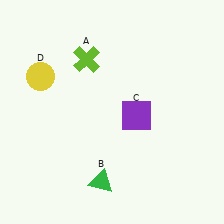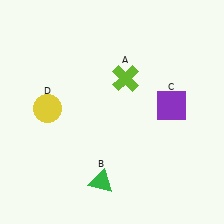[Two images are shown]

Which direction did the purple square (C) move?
The purple square (C) moved right.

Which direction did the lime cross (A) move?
The lime cross (A) moved right.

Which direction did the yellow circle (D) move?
The yellow circle (D) moved down.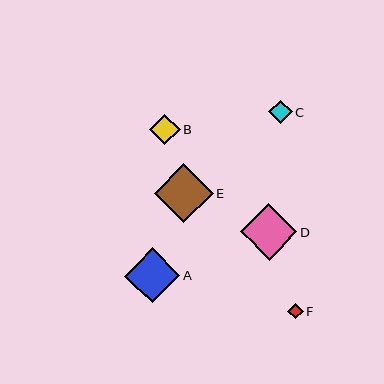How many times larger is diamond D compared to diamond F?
Diamond D is approximately 3.7 times the size of diamond F.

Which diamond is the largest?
Diamond E is the largest with a size of approximately 59 pixels.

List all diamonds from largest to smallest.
From largest to smallest: E, D, A, B, C, F.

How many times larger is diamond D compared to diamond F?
Diamond D is approximately 3.7 times the size of diamond F.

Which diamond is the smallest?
Diamond F is the smallest with a size of approximately 15 pixels.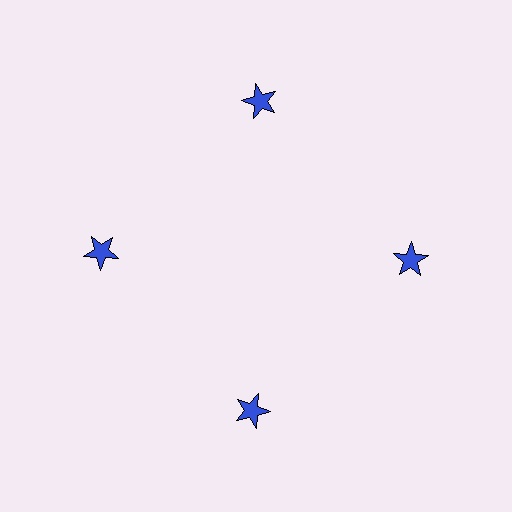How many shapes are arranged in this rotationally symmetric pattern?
There are 4 shapes, arranged in 4 groups of 1.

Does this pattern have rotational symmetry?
Yes, this pattern has 4-fold rotational symmetry. It looks the same after rotating 90 degrees around the center.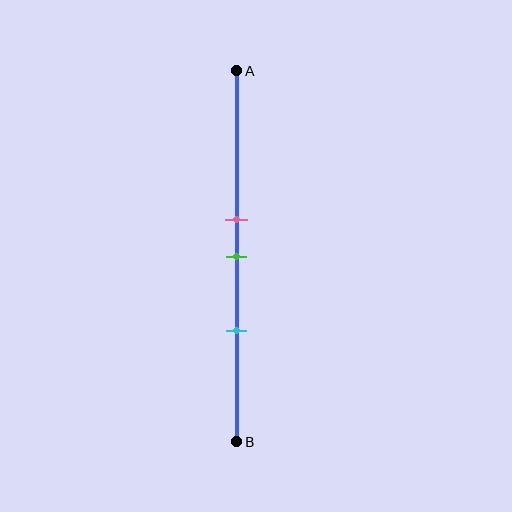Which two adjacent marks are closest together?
The pink and green marks are the closest adjacent pair.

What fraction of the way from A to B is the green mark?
The green mark is approximately 50% (0.5) of the way from A to B.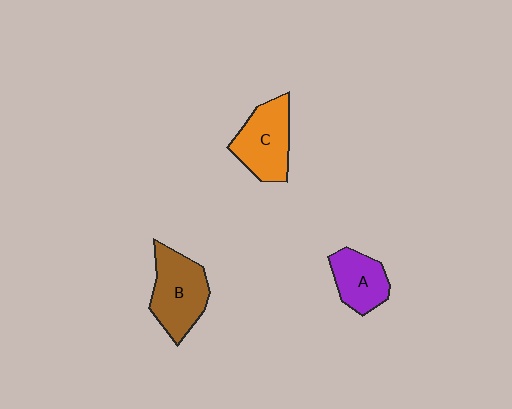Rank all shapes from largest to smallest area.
From largest to smallest: B (brown), C (orange), A (purple).